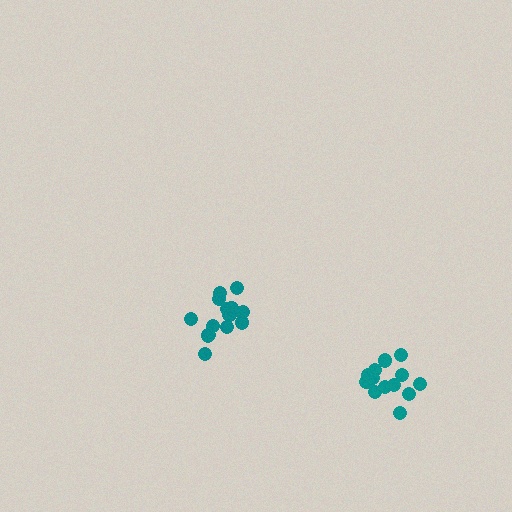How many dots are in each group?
Group 1: 13 dots, Group 2: 16 dots (29 total).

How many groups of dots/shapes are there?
There are 2 groups.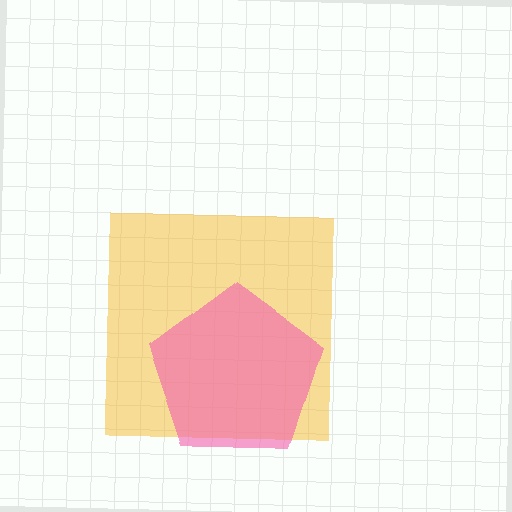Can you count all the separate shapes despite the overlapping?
Yes, there are 2 separate shapes.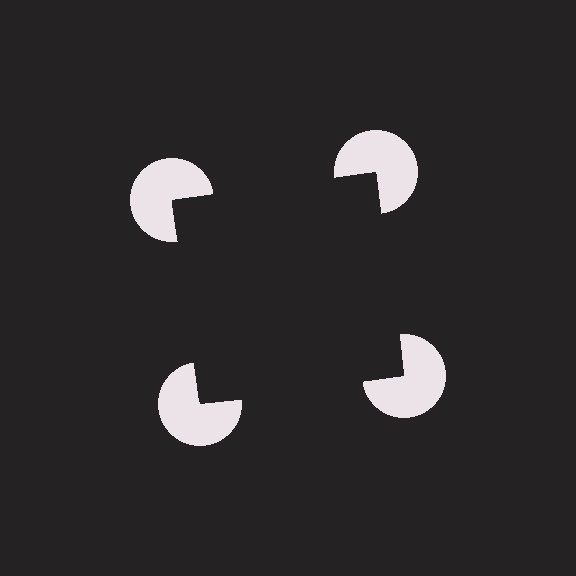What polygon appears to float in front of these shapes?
An illusory square — its edges are inferred from the aligned wedge cuts in the pac-man discs, not physically drawn.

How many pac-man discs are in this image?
There are 4 — one at each vertex of the illusory square.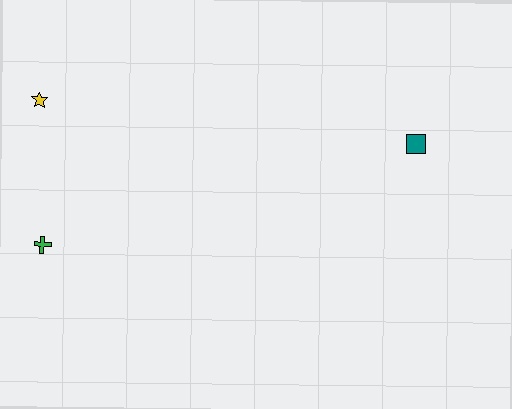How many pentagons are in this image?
There are no pentagons.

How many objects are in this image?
There are 3 objects.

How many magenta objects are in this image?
There are no magenta objects.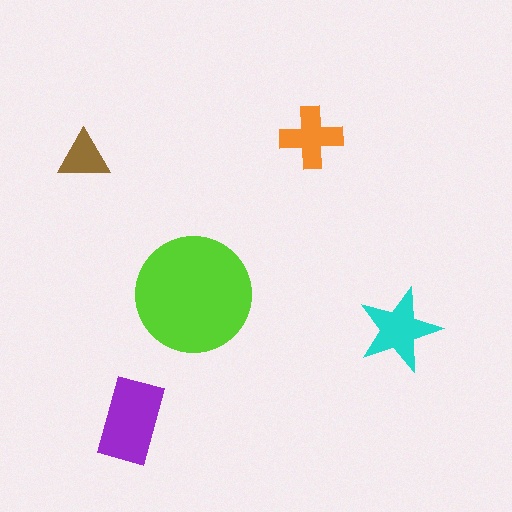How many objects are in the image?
There are 5 objects in the image.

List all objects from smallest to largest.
The brown triangle, the orange cross, the cyan star, the purple rectangle, the lime circle.